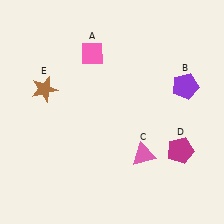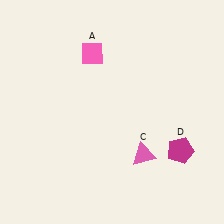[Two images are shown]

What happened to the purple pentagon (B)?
The purple pentagon (B) was removed in Image 2. It was in the top-right area of Image 1.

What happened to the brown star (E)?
The brown star (E) was removed in Image 2. It was in the top-left area of Image 1.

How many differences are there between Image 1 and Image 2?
There are 2 differences between the two images.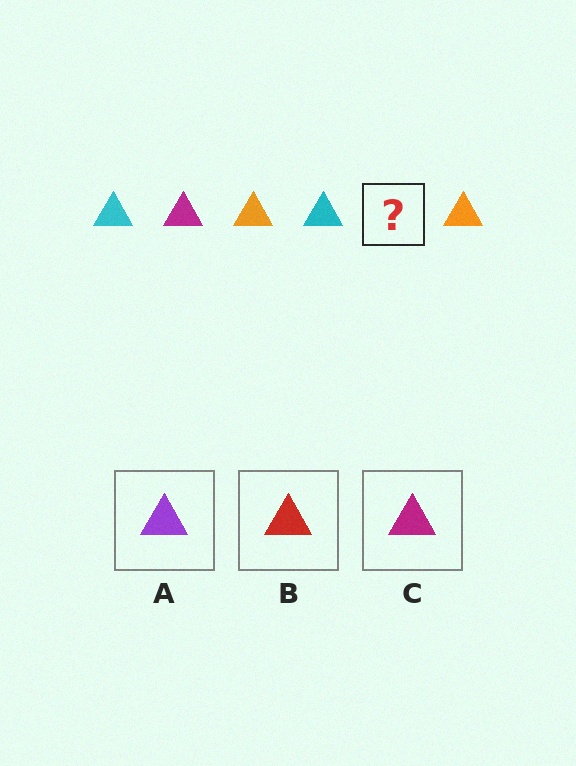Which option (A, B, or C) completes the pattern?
C.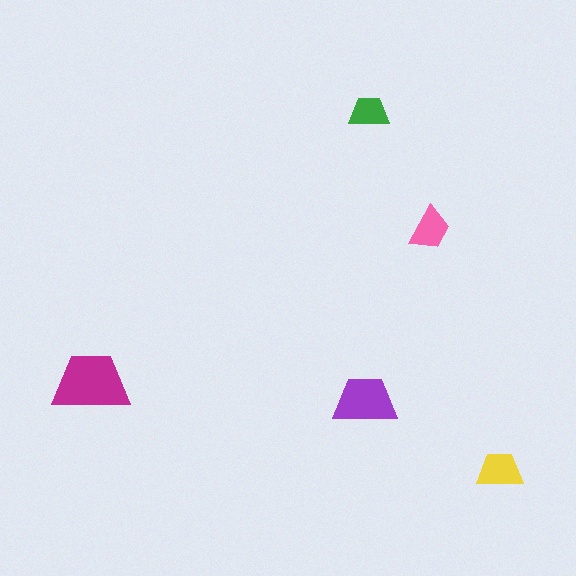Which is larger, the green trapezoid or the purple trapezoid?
The purple one.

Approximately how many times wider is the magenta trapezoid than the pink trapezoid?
About 1.5 times wider.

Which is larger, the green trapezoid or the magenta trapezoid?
The magenta one.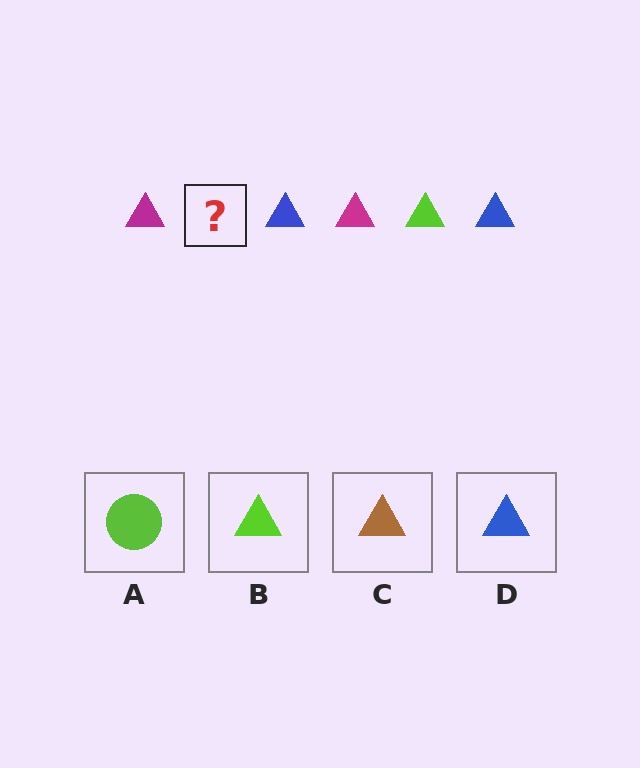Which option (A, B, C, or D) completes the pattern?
B.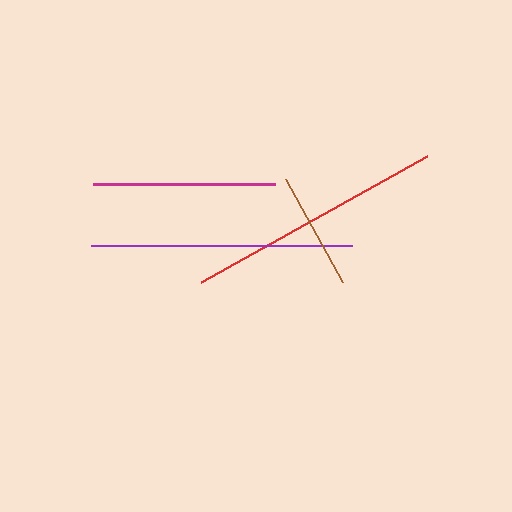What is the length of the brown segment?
The brown segment is approximately 118 pixels long.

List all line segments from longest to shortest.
From longest to shortest: purple, red, magenta, brown.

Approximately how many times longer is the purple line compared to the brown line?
The purple line is approximately 2.2 times the length of the brown line.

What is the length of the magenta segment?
The magenta segment is approximately 182 pixels long.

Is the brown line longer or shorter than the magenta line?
The magenta line is longer than the brown line.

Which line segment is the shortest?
The brown line is the shortest at approximately 118 pixels.